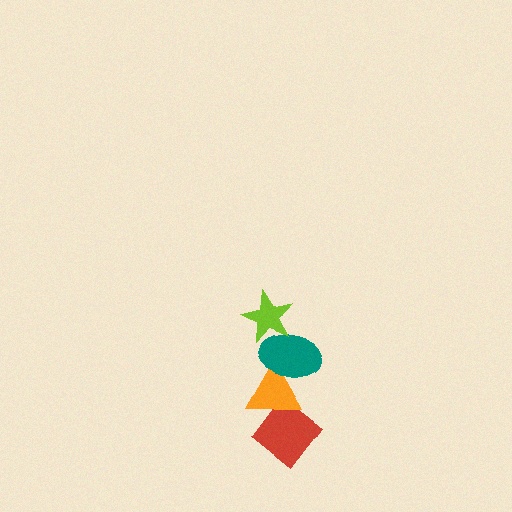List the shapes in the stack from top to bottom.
From top to bottom: the lime star, the teal ellipse, the orange triangle, the red diamond.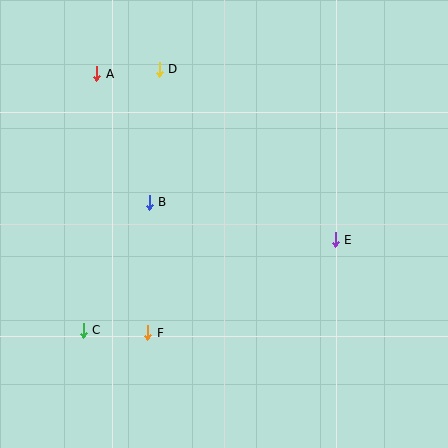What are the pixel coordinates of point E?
Point E is at (335, 240).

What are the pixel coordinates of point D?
Point D is at (159, 69).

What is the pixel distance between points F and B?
The distance between F and B is 130 pixels.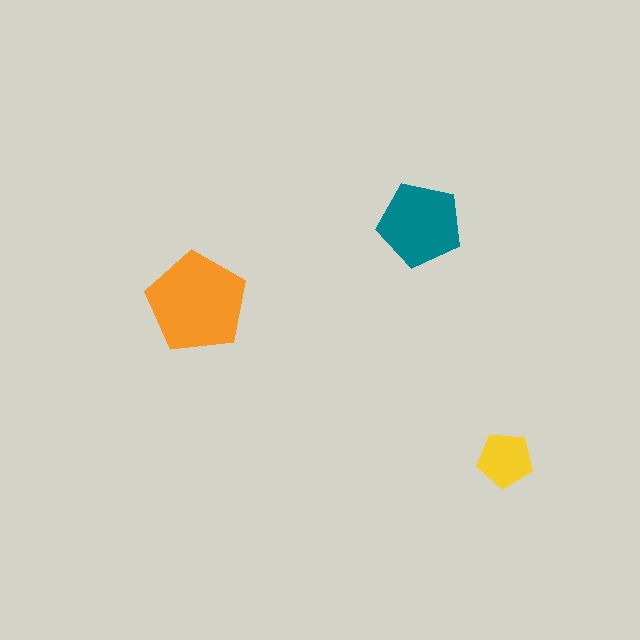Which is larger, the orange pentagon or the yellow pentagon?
The orange one.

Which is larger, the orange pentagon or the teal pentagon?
The orange one.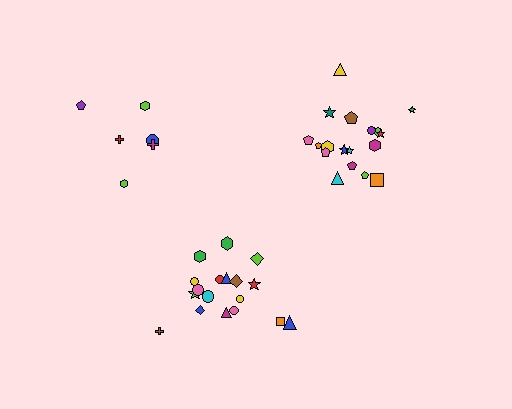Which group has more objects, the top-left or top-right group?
The top-right group.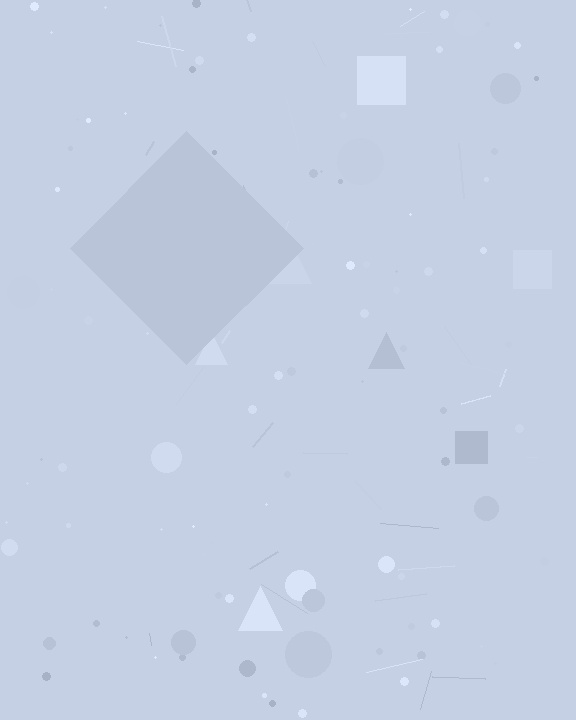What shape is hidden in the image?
A diamond is hidden in the image.